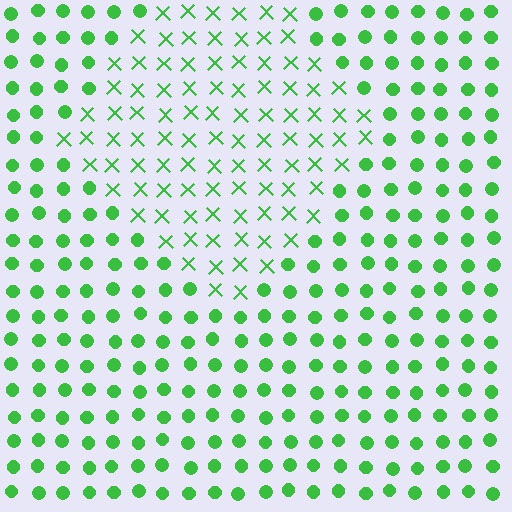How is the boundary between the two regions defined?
The boundary is defined by a change in element shape: X marks inside vs. circles outside. All elements share the same color and spacing.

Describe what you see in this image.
The image is filled with small green elements arranged in a uniform grid. A diamond-shaped region contains X marks, while the surrounding area contains circles. The boundary is defined purely by the change in element shape.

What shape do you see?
I see a diamond.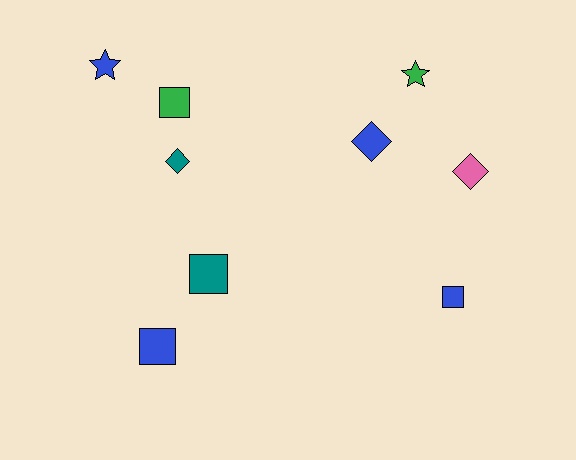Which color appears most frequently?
Blue, with 4 objects.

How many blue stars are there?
There is 1 blue star.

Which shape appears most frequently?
Square, with 4 objects.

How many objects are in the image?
There are 9 objects.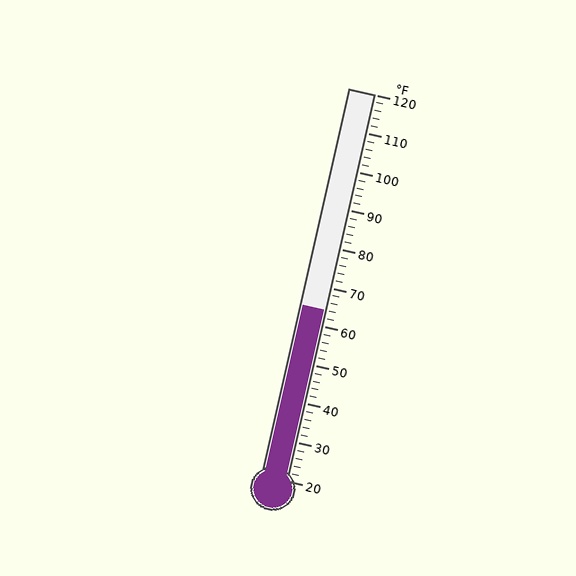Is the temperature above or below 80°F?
The temperature is below 80°F.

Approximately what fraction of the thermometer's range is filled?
The thermometer is filled to approximately 45% of its range.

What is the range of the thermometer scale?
The thermometer scale ranges from 20°F to 120°F.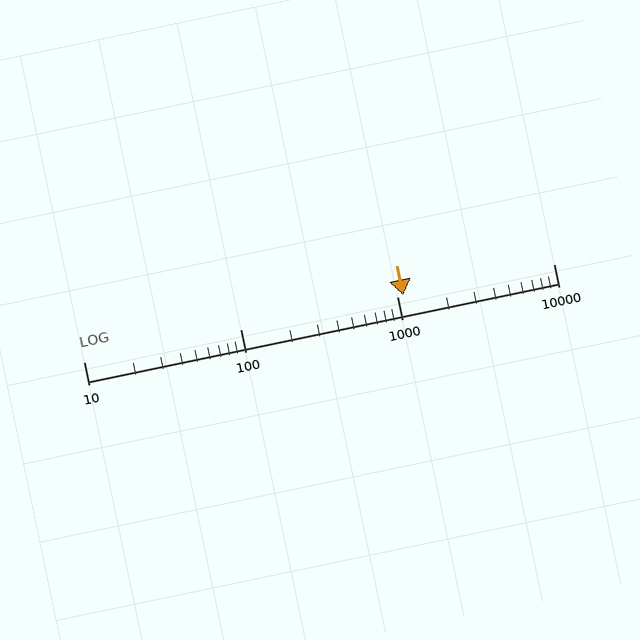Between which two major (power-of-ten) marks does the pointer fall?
The pointer is between 1000 and 10000.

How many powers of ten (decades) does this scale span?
The scale spans 3 decades, from 10 to 10000.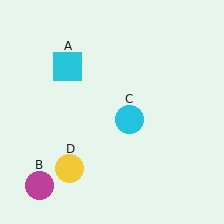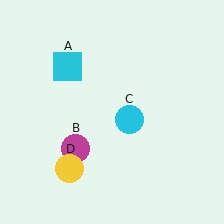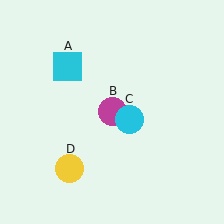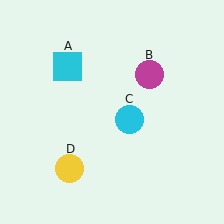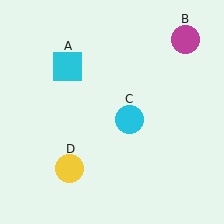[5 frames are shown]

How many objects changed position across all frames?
1 object changed position: magenta circle (object B).